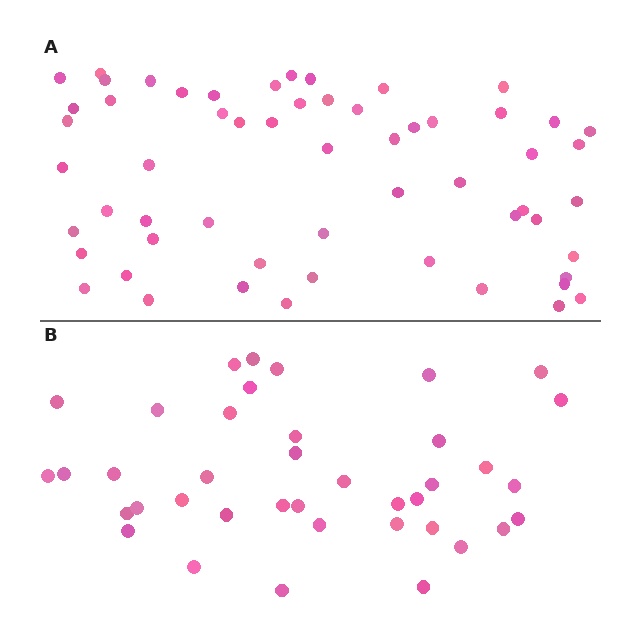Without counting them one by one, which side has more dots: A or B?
Region A (the top region) has more dots.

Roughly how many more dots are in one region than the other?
Region A has approximately 20 more dots than region B.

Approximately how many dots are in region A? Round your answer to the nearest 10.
About 60 dots. (The exact count is 58, which rounds to 60.)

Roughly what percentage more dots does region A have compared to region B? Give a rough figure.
About 50% more.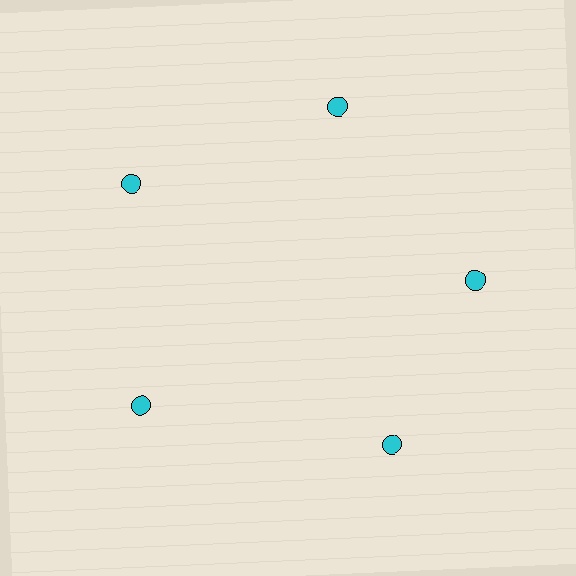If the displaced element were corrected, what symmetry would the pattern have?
It would have 5-fold rotational symmetry — the pattern would map onto itself every 72 degrees.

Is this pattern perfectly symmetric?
No. The 5 cyan circles are arranged in a ring, but one element near the 5 o'clock position is rotated out of alignment along the ring, breaking the 5-fold rotational symmetry.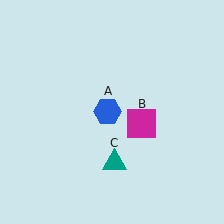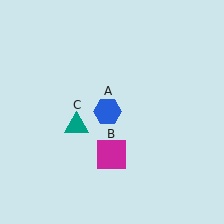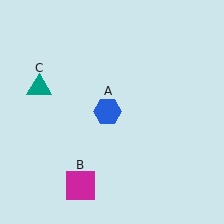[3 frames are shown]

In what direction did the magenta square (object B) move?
The magenta square (object B) moved down and to the left.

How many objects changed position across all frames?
2 objects changed position: magenta square (object B), teal triangle (object C).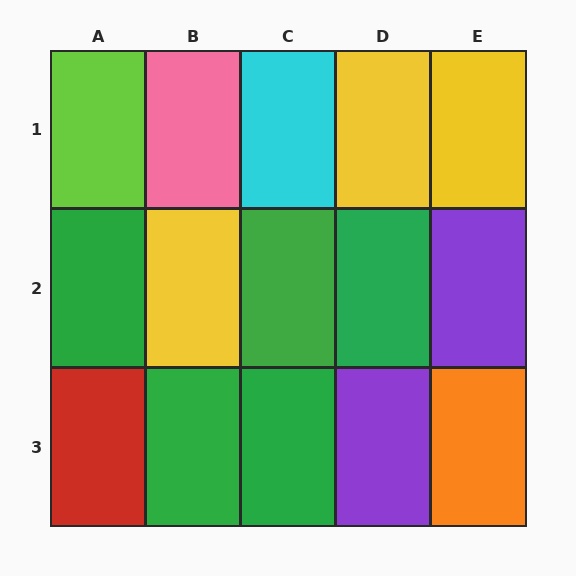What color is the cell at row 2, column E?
Purple.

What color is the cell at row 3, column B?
Green.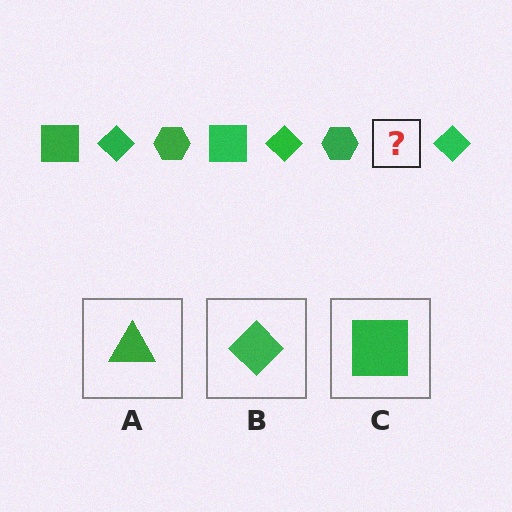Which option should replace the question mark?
Option C.